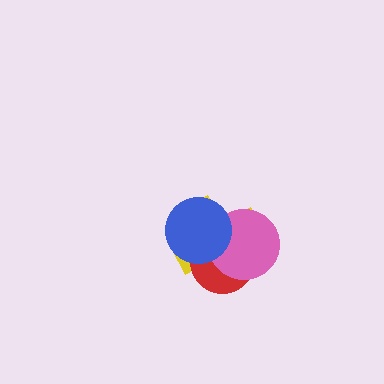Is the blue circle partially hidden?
No, no other shape covers it.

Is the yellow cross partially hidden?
Yes, it is partially covered by another shape.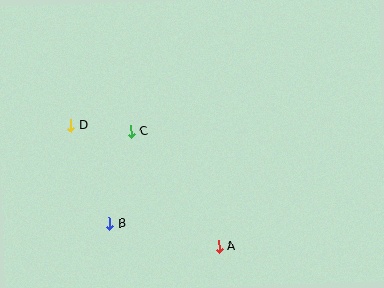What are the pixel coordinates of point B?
Point B is at (109, 224).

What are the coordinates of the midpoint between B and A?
The midpoint between B and A is at (164, 235).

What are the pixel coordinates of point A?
Point A is at (219, 246).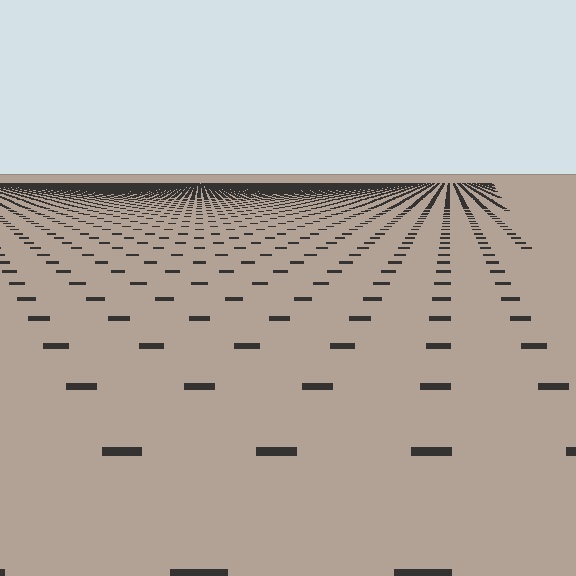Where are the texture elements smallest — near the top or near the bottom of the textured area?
Near the top.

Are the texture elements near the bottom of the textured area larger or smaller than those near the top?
Larger. Near the bottom, elements are closer to the viewer and appear at a bigger on-screen size.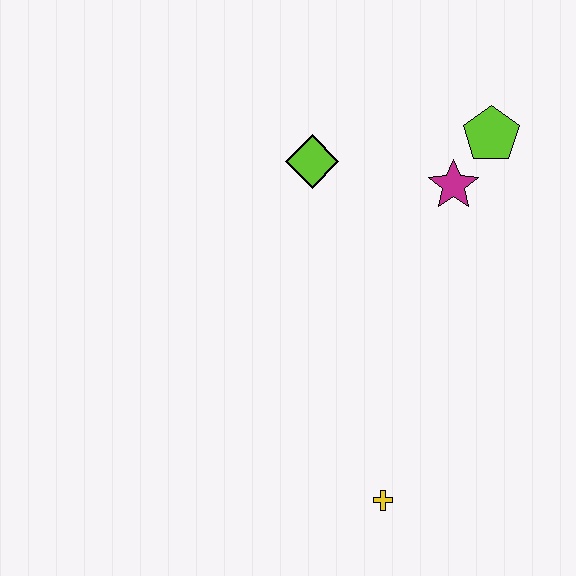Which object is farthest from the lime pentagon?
The yellow cross is farthest from the lime pentagon.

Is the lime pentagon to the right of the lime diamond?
Yes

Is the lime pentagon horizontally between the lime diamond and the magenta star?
No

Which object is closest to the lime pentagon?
The magenta star is closest to the lime pentagon.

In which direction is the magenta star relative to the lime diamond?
The magenta star is to the right of the lime diamond.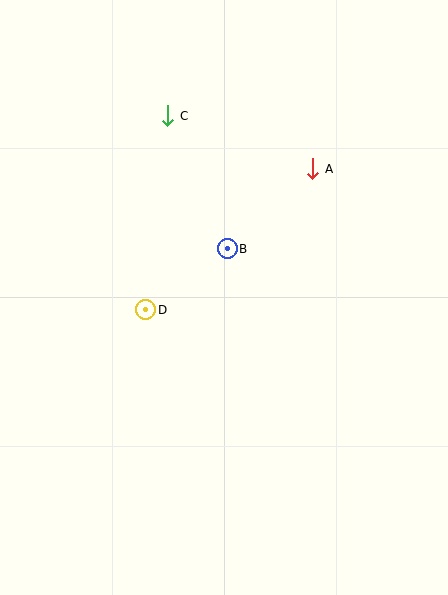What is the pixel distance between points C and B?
The distance between C and B is 146 pixels.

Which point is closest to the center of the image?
Point B at (227, 249) is closest to the center.